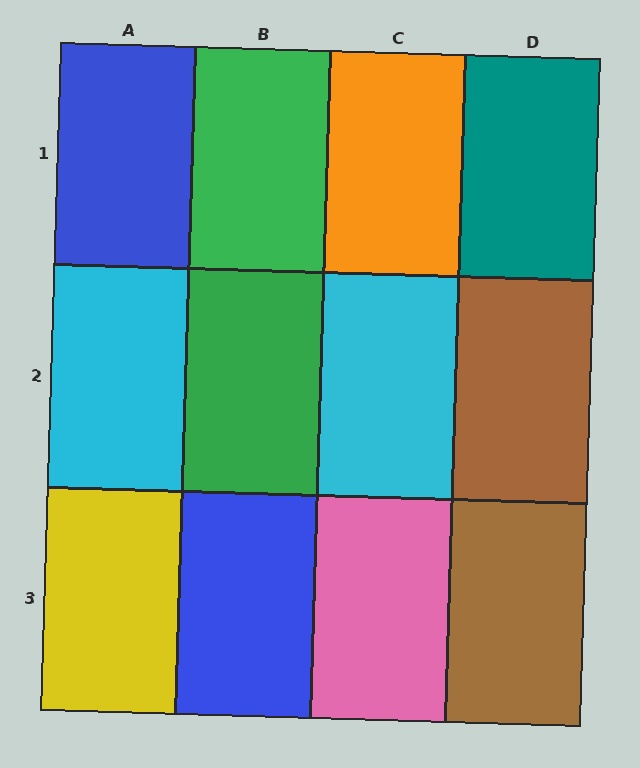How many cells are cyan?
2 cells are cyan.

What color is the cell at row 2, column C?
Cyan.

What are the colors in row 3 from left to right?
Yellow, blue, pink, brown.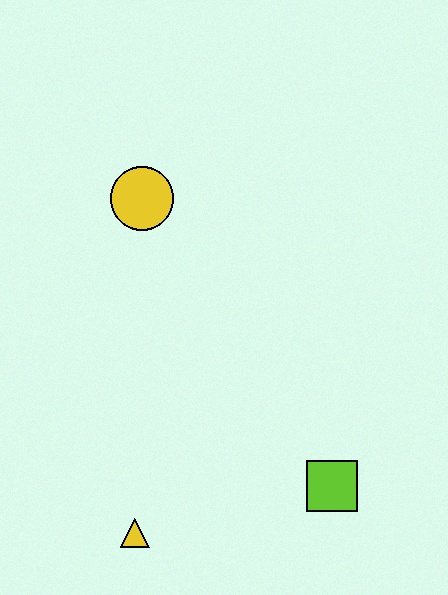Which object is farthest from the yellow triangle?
The yellow circle is farthest from the yellow triangle.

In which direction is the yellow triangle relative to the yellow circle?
The yellow triangle is below the yellow circle.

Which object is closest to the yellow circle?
The yellow triangle is closest to the yellow circle.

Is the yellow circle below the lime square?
No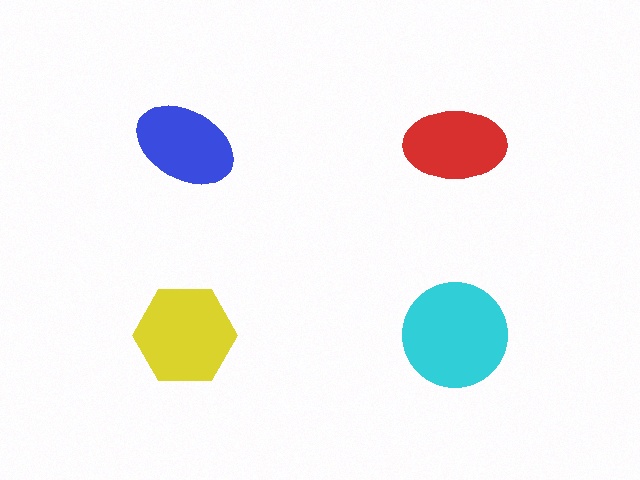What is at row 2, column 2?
A cyan circle.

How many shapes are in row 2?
2 shapes.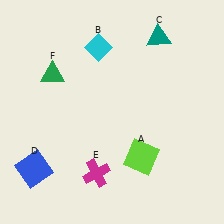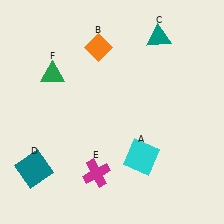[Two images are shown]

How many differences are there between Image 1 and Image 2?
There are 3 differences between the two images.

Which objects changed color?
A changed from lime to cyan. B changed from cyan to orange. D changed from blue to teal.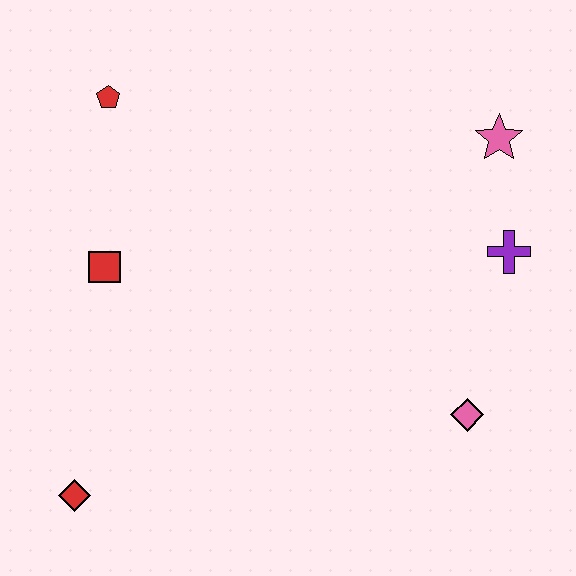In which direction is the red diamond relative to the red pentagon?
The red diamond is below the red pentagon.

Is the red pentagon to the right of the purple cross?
No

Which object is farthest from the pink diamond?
The red pentagon is farthest from the pink diamond.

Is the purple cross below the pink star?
Yes